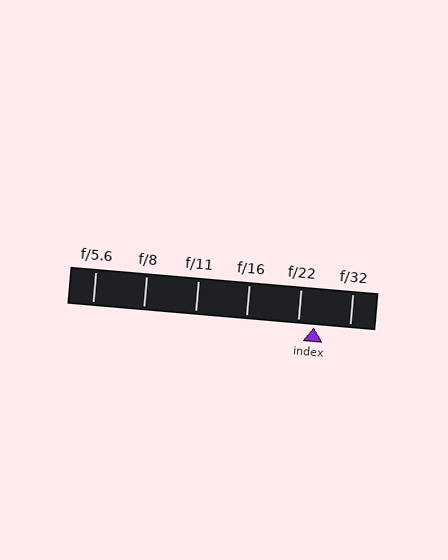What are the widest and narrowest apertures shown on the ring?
The widest aperture shown is f/5.6 and the narrowest is f/32.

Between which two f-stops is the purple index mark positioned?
The index mark is between f/22 and f/32.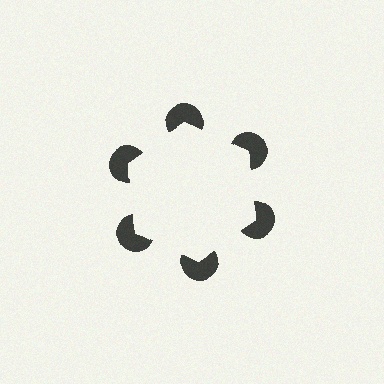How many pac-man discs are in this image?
There are 6 — one at each vertex of the illusory hexagon.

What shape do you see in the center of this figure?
An illusory hexagon — its edges are inferred from the aligned wedge cuts in the pac-man discs, not physically drawn.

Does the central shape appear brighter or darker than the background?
It typically appears slightly brighter than the background, even though no actual brightness change is drawn.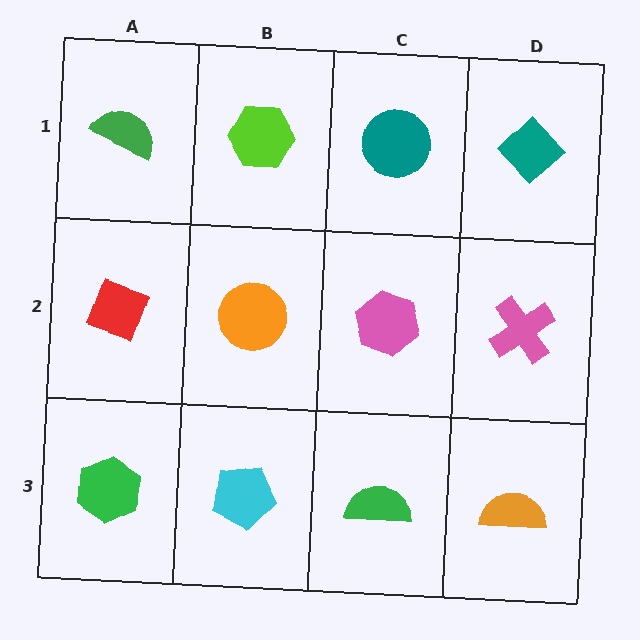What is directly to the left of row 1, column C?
A lime hexagon.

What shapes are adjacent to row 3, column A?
A red diamond (row 2, column A), a cyan pentagon (row 3, column B).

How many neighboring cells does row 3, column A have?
2.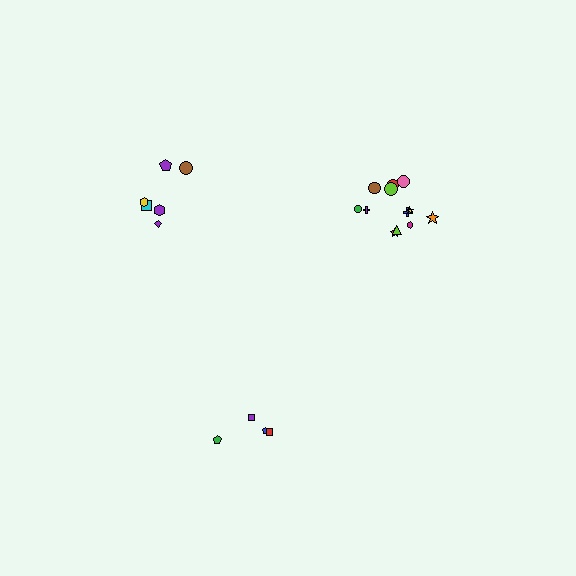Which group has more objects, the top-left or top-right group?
The top-right group.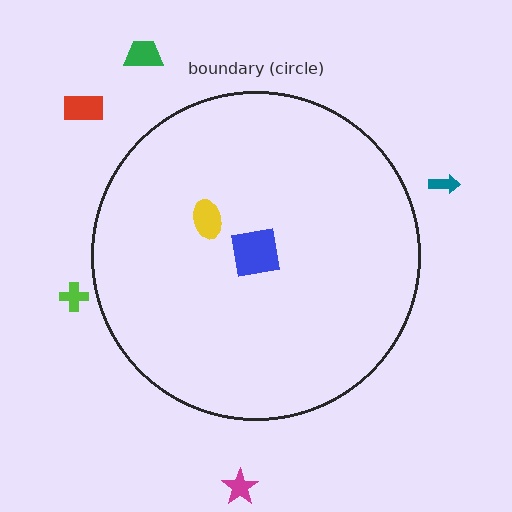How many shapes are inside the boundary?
2 inside, 5 outside.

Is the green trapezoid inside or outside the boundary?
Outside.